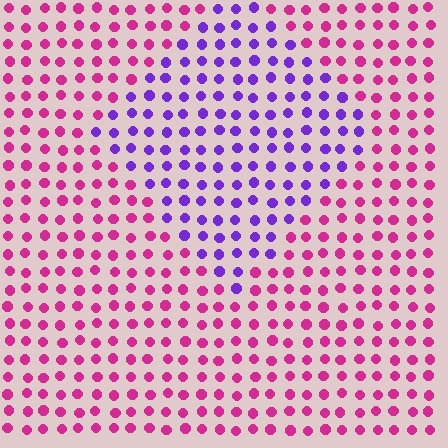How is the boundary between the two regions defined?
The boundary is defined purely by a slight shift in hue (about 55 degrees). Spacing, size, and orientation are identical on both sides.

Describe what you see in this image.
The image is filled with small magenta elements in a uniform arrangement. A diamond-shaped region is visible where the elements are tinted to a slightly different hue, forming a subtle color boundary.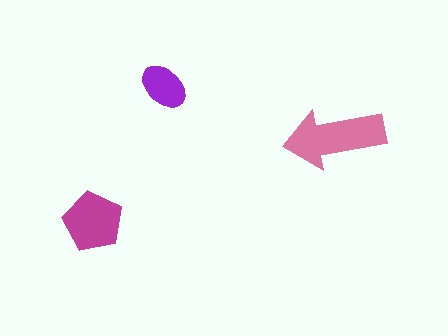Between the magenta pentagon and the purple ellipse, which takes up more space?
The magenta pentagon.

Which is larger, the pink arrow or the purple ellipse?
The pink arrow.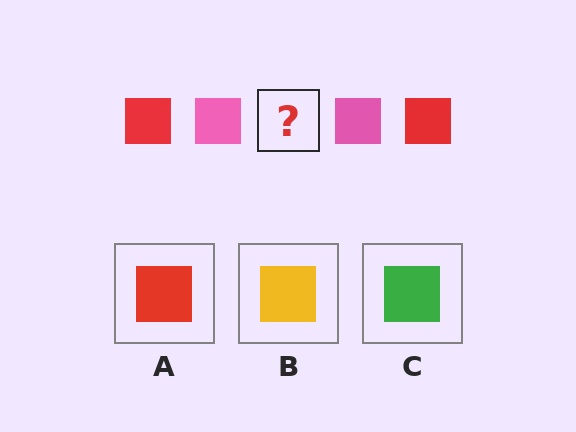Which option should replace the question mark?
Option A.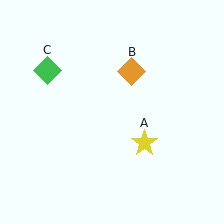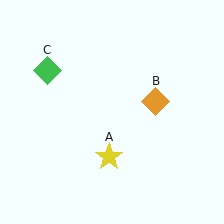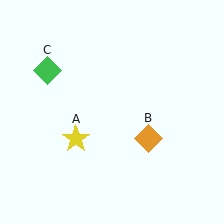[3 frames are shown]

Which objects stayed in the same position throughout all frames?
Green diamond (object C) remained stationary.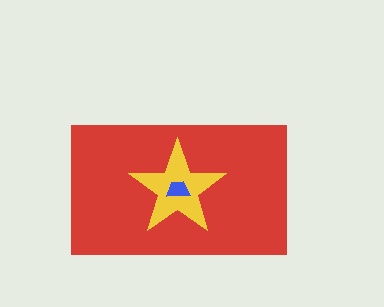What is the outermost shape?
The red rectangle.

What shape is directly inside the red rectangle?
The yellow star.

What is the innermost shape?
The blue trapezoid.